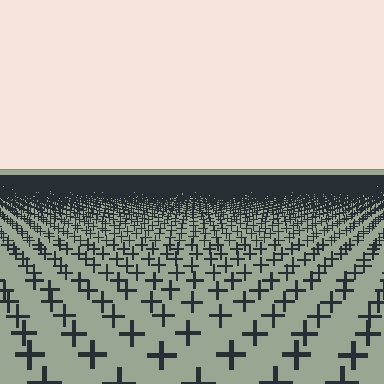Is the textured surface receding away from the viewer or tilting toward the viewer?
The surface is receding away from the viewer. Texture elements get smaller and denser toward the top.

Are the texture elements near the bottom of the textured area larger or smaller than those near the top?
Larger. Near the bottom, elements are closer to the viewer and appear at a bigger on-screen size.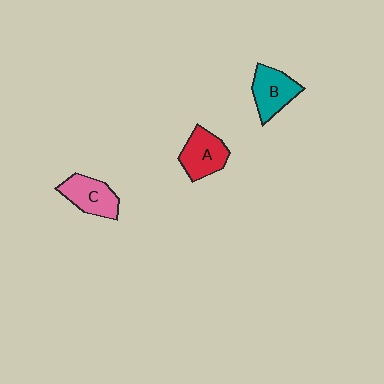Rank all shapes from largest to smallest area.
From largest to smallest: B (teal), A (red), C (pink).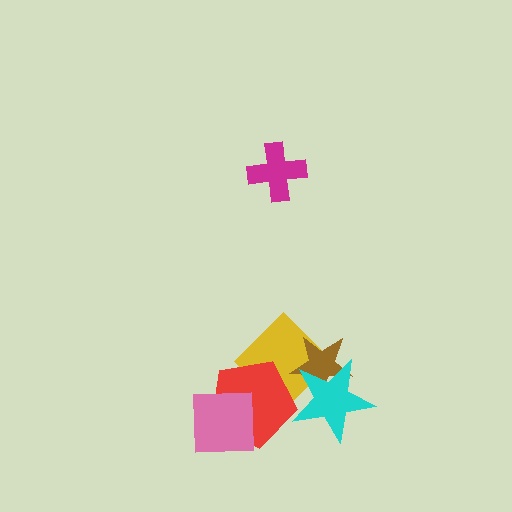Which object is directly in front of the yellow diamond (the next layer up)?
The brown star is directly in front of the yellow diamond.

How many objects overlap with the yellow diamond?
3 objects overlap with the yellow diamond.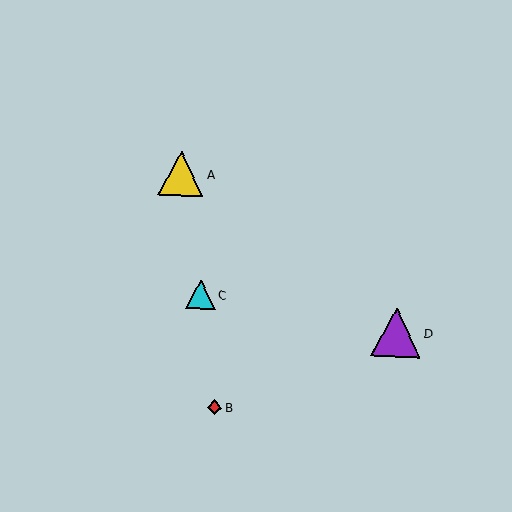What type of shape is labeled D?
Shape D is a purple triangle.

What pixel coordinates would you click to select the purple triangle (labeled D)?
Click at (396, 333) to select the purple triangle D.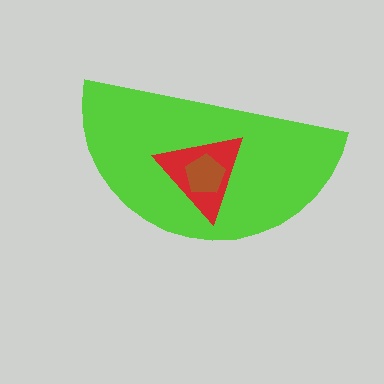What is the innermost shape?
The brown pentagon.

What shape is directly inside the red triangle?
The brown pentagon.